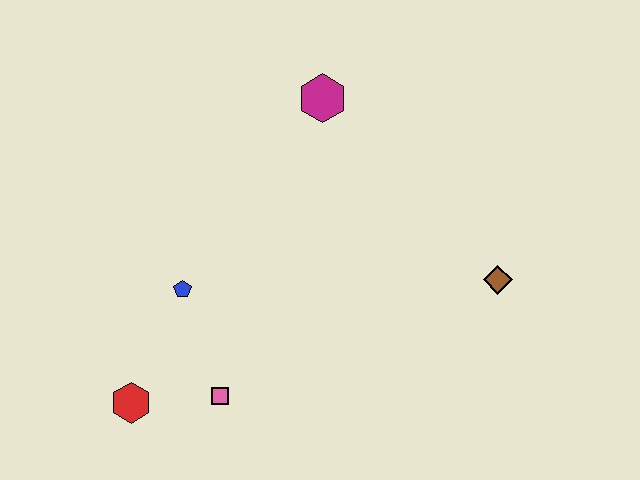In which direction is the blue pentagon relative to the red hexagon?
The blue pentagon is above the red hexagon.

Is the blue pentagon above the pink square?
Yes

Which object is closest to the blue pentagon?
The pink square is closest to the blue pentagon.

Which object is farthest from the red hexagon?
The brown diamond is farthest from the red hexagon.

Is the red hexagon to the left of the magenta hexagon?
Yes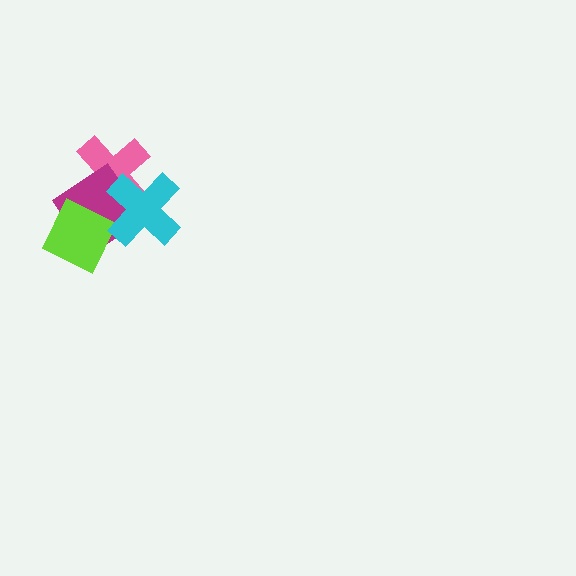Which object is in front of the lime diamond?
The cyan cross is in front of the lime diamond.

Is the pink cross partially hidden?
Yes, it is partially covered by another shape.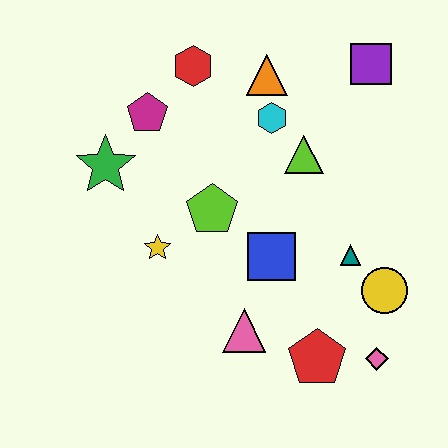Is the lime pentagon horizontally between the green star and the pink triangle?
Yes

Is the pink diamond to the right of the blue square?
Yes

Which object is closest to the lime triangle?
The cyan hexagon is closest to the lime triangle.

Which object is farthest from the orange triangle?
The pink diamond is farthest from the orange triangle.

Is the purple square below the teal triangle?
No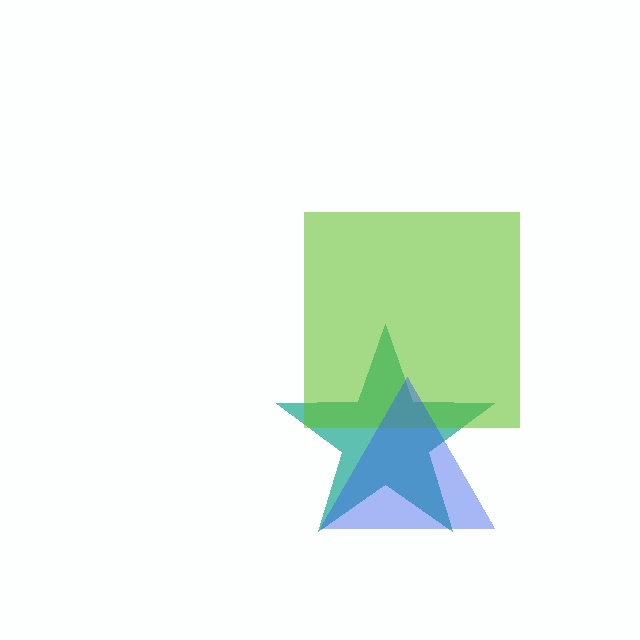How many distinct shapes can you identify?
There are 3 distinct shapes: a teal star, a lime square, a blue triangle.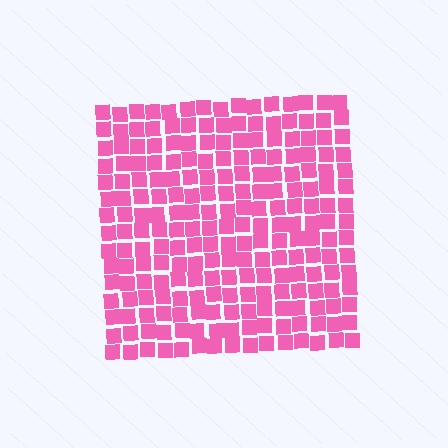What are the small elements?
The small elements are squares.